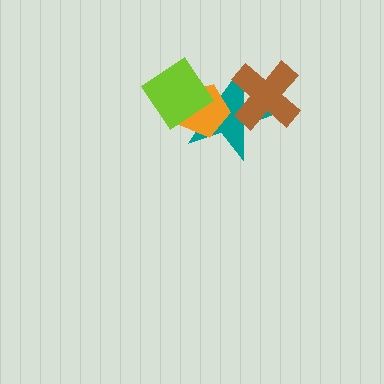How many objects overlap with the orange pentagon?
2 objects overlap with the orange pentagon.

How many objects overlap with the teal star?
3 objects overlap with the teal star.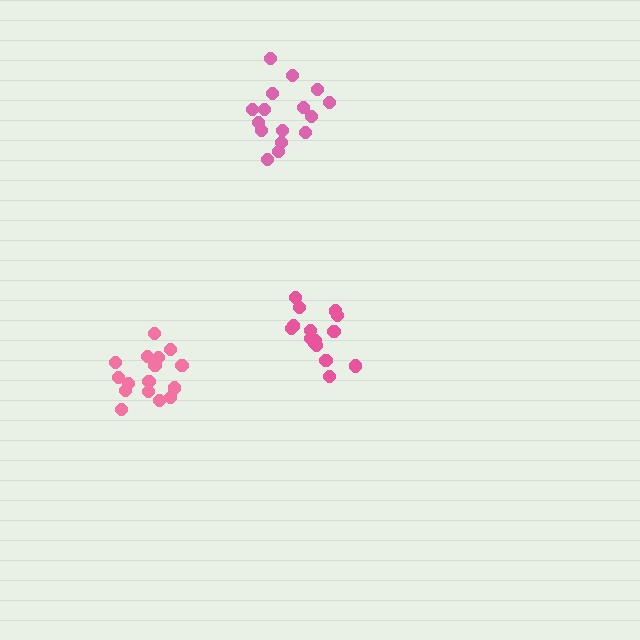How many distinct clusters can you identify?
There are 3 distinct clusters.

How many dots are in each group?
Group 1: 16 dots, Group 2: 16 dots, Group 3: 15 dots (47 total).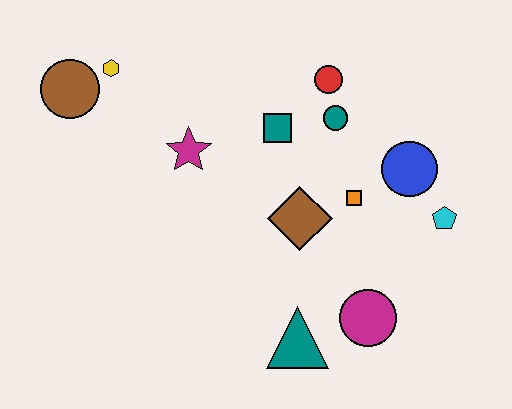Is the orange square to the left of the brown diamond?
No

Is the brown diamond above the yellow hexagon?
No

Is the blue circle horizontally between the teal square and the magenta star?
No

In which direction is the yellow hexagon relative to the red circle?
The yellow hexagon is to the left of the red circle.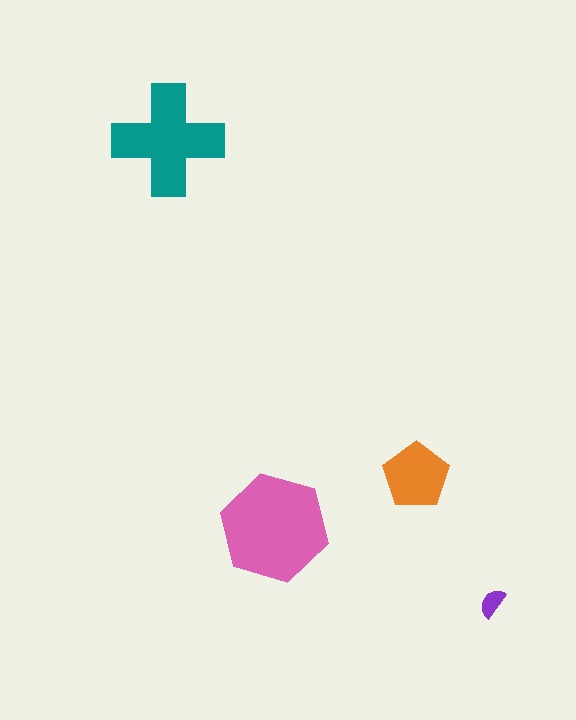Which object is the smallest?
The purple semicircle.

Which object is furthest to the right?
The purple semicircle is rightmost.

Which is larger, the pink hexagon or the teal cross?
The pink hexagon.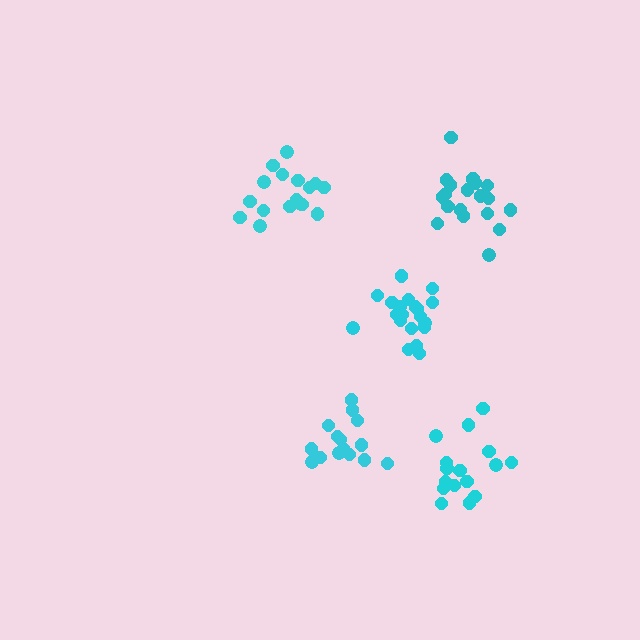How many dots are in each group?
Group 1: 16 dots, Group 2: 20 dots, Group 3: 20 dots, Group 4: 15 dots, Group 5: 17 dots (88 total).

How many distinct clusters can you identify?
There are 5 distinct clusters.